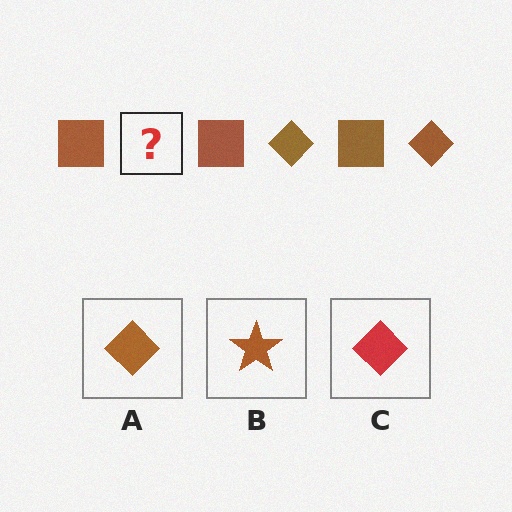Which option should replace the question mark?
Option A.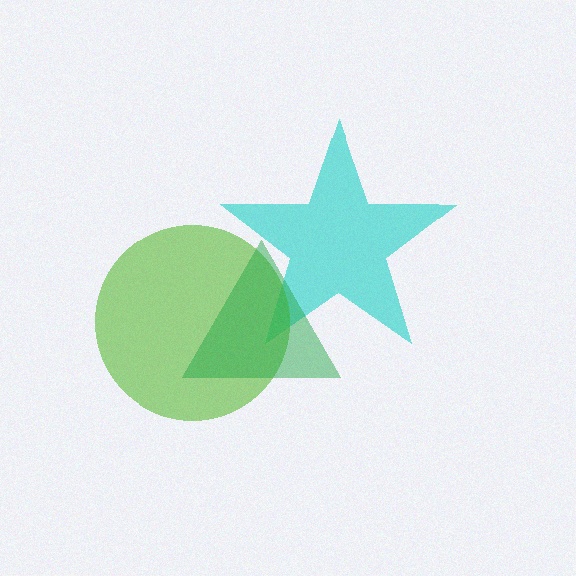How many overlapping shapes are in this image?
There are 3 overlapping shapes in the image.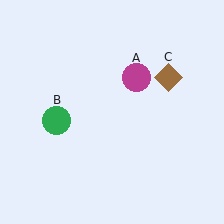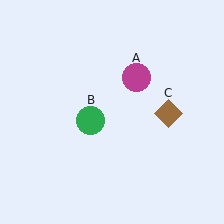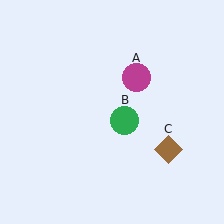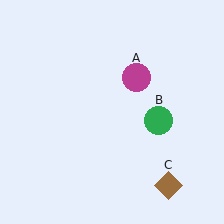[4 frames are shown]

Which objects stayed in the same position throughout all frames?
Magenta circle (object A) remained stationary.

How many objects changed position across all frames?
2 objects changed position: green circle (object B), brown diamond (object C).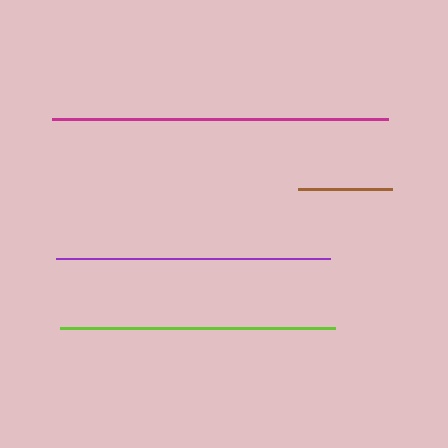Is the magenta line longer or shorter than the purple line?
The magenta line is longer than the purple line.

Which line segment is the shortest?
The brown line is the shortest at approximately 94 pixels.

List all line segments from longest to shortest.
From longest to shortest: magenta, lime, purple, brown.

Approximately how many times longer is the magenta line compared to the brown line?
The magenta line is approximately 3.6 times the length of the brown line.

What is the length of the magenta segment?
The magenta segment is approximately 336 pixels long.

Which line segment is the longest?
The magenta line is the longest at approximately 336 pixels.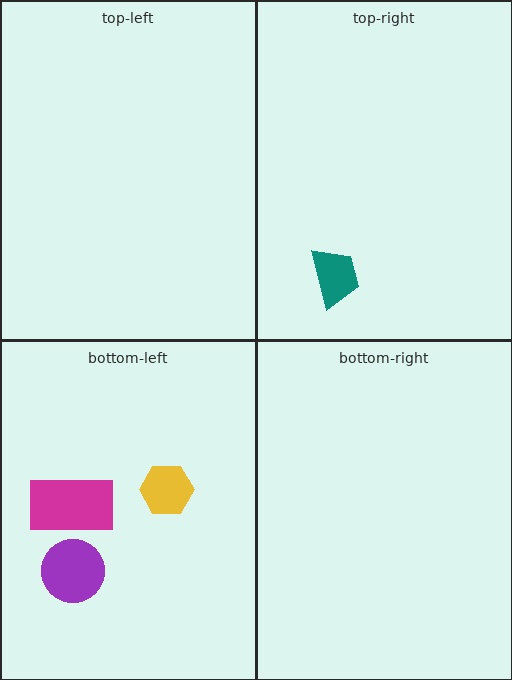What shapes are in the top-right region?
The teal trapezoid.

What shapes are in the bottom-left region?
The purple circle, the magenta rectangle, the yellow hexagon.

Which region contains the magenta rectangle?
The bottom-left region.